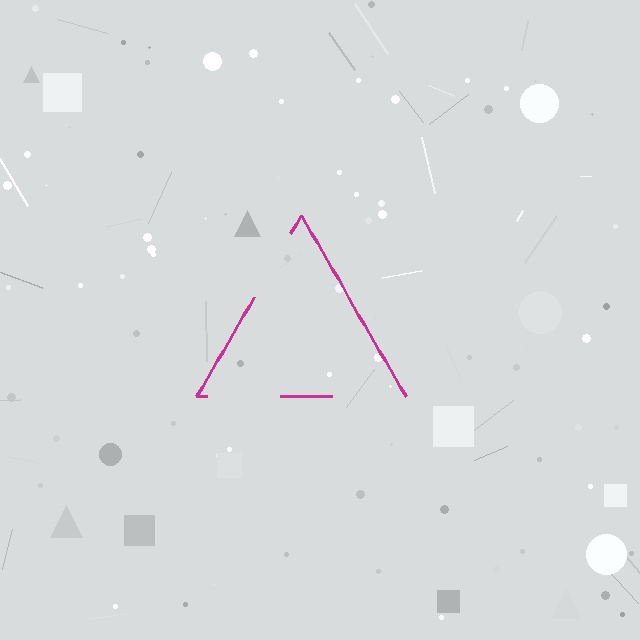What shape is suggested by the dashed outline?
The dashed outline suggests a triangle.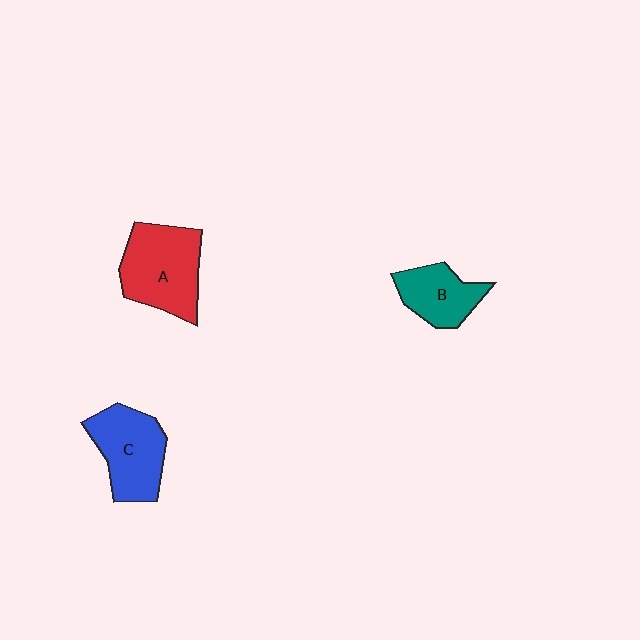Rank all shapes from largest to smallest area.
From largest to smallest: A (red), C (blue), B (teal).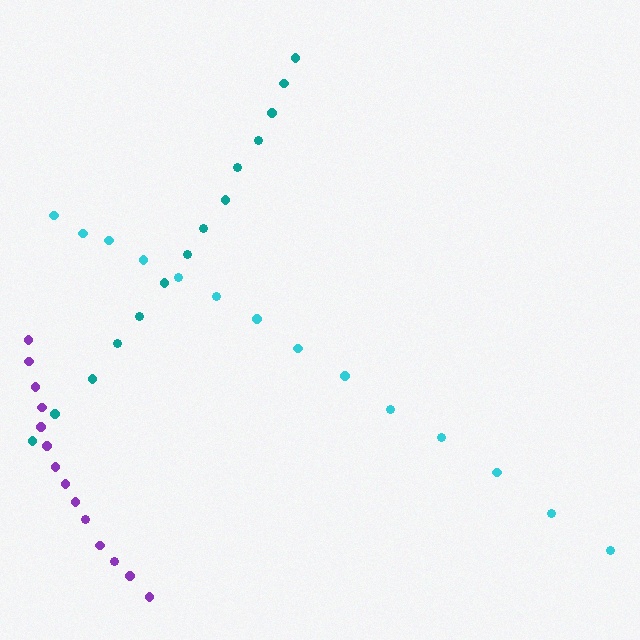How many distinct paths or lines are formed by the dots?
There are 3 distinct paths.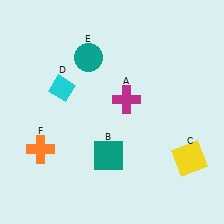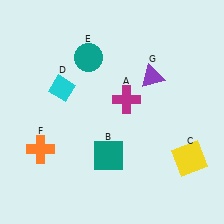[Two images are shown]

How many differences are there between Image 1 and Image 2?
There is 1 difference between the two images.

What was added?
A purple triangle (G) was added in Image 2.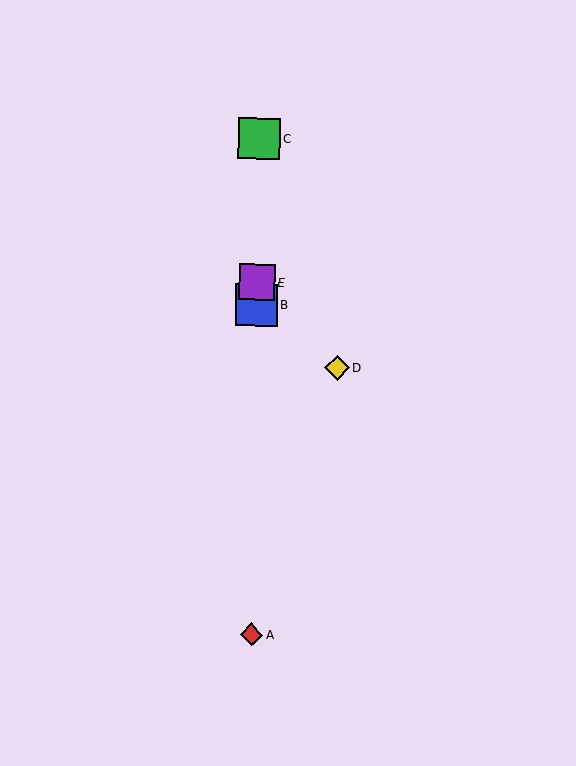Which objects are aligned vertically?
Objects A, B, C, E are aligned vertically.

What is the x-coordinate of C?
Object C is at x≈259.